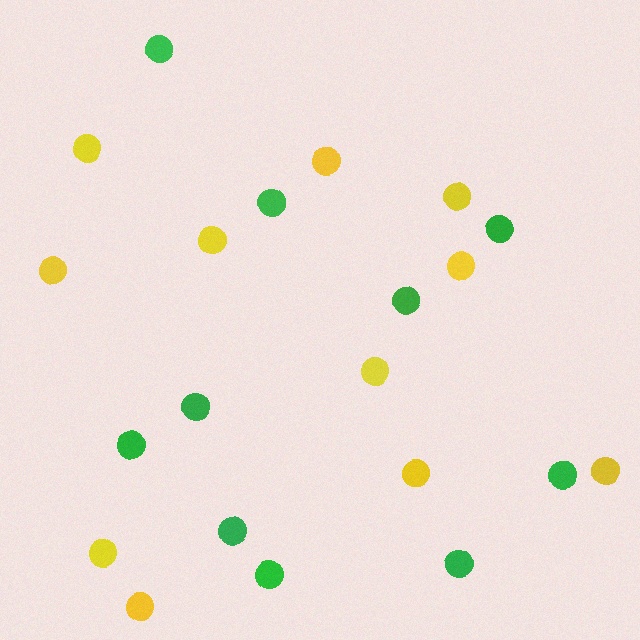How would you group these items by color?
There are 2 groups: one group of yellow circles (11) and one group of green circles (10).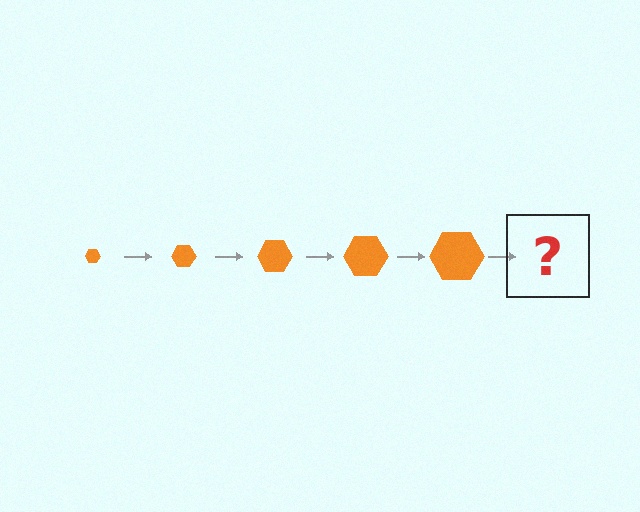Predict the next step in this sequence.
The next step is an orange hexagon, larger than the previous one.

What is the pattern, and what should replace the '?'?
The pattern is that the hexagon gets progressively larger each step. The '?' should be an orange hexagon, larger than the previous one.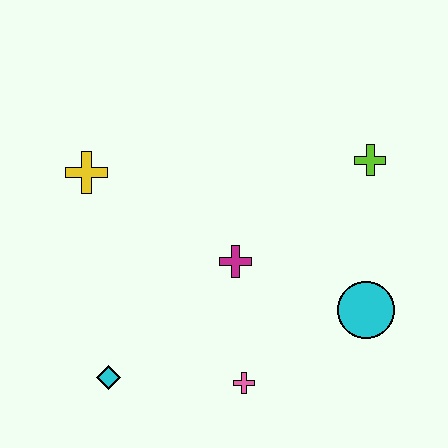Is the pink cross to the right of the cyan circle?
No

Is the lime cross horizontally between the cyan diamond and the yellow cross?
No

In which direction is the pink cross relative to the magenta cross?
The pink cross is below the magenta cross.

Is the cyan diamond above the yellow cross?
No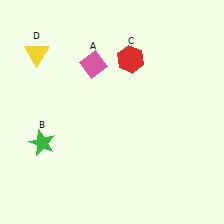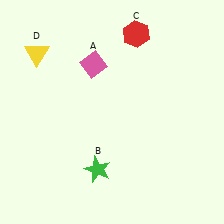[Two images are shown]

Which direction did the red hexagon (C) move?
The red hexagon (C) moved up.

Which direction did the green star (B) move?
The green star (B) moved right.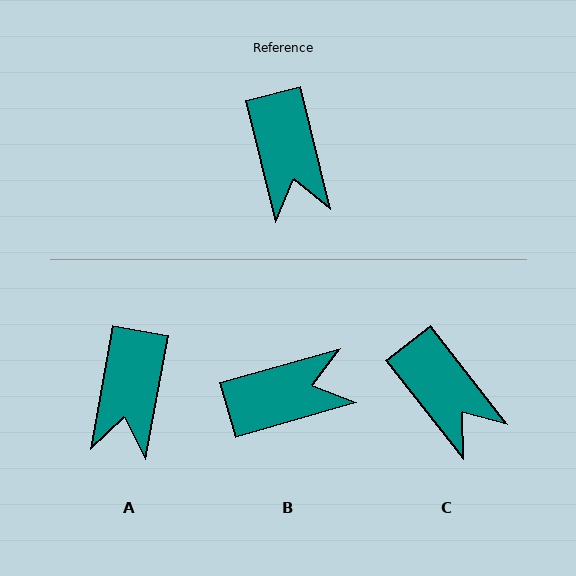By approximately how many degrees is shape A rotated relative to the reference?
Approximately 24 degrees clockwise.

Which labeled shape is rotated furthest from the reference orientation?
B, about 92 degrees away.